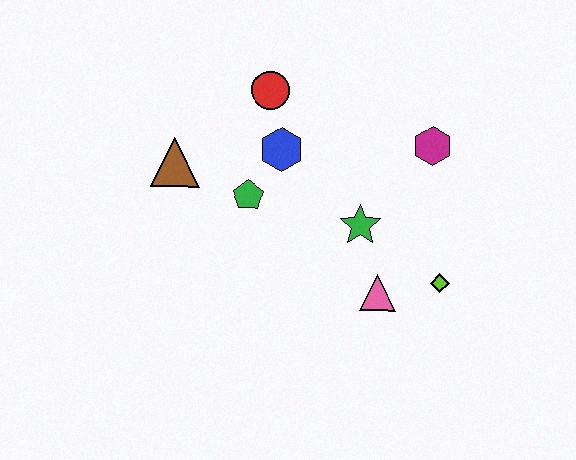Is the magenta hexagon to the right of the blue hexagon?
Yes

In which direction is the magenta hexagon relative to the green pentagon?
The magenta hexagon is to the right of the green pentagon.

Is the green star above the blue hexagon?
No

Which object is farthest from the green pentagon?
The lime diamond is farthest from the green pentagon.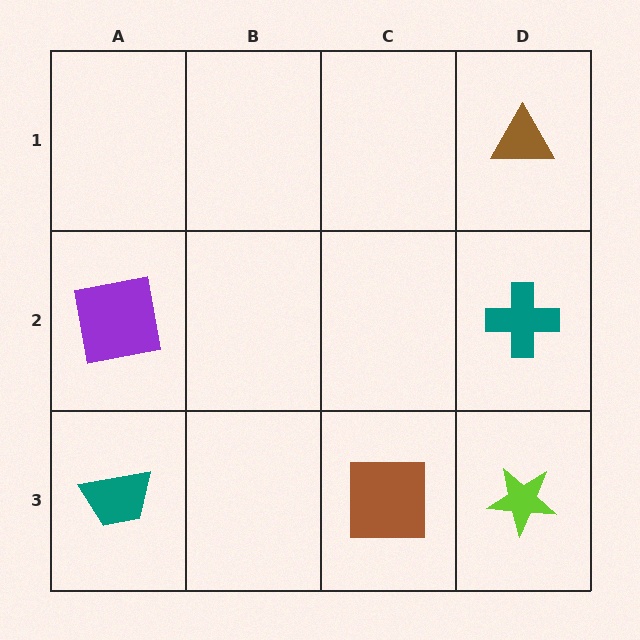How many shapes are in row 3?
3 shapes.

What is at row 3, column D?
A lime star.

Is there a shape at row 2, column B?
No, that cell is empty.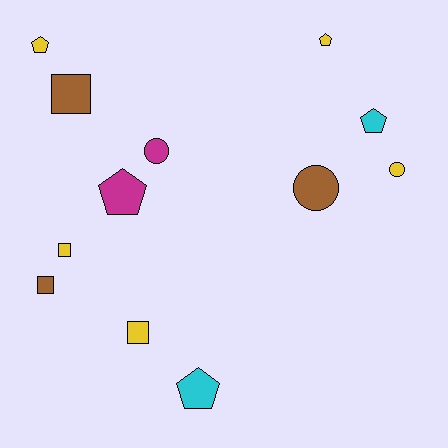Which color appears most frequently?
Yellow, with 5 objects.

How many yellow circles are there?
There is 1 yellow circle.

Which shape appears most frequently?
Pentagon, with 5 objects.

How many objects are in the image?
There are 12 objects.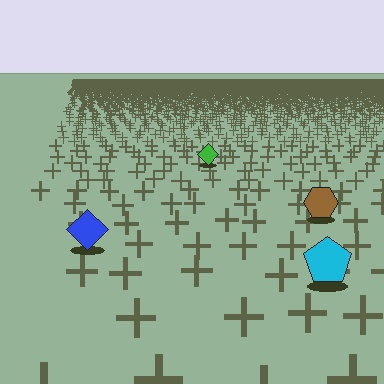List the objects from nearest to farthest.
From nearest to farthest: the cyan pentagon, the blue diamond, the brown hexagon, the green diamond.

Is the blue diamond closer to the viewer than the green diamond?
Yes. The blue diamond is closer — you can tell from the texture gradient: the ground texture is coarser near it.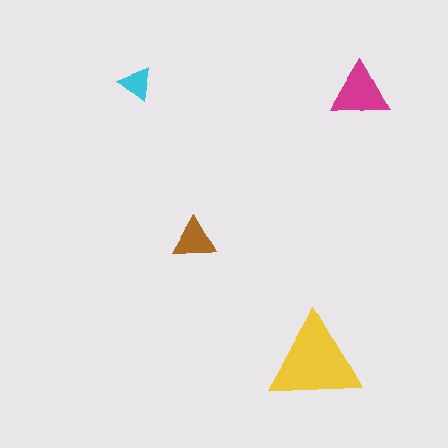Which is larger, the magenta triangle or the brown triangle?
The magenta one.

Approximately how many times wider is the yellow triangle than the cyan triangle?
About 3 times wider.